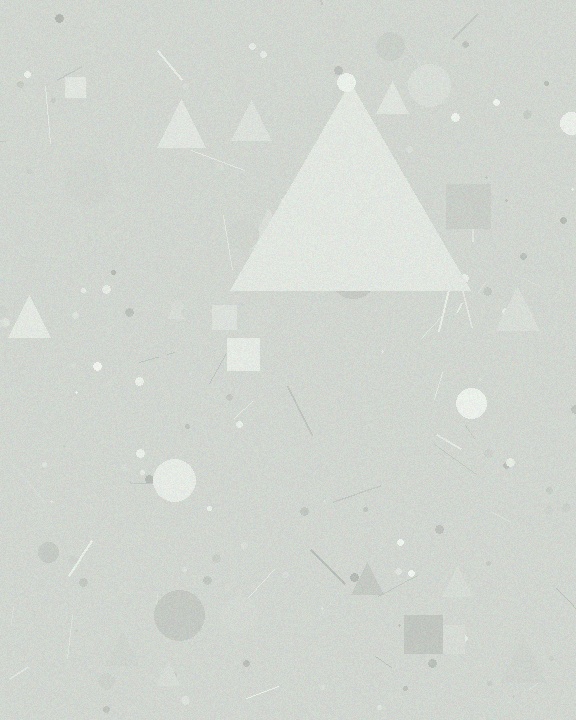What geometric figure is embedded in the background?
A triangle is embedded in the background.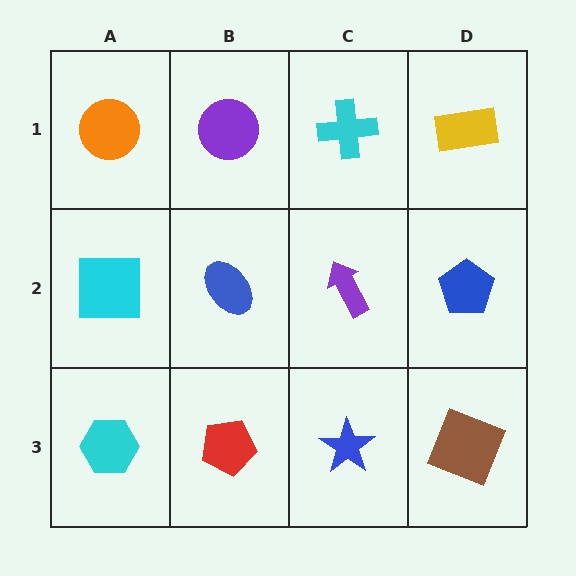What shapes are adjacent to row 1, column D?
A blue pentagon (row 2, column D), a cyan cross (row 1, column C).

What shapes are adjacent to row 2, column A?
An orange circle (row 1, column A), a cyan hexagon (row 3, column A), a blue ellipse (row 2, column B).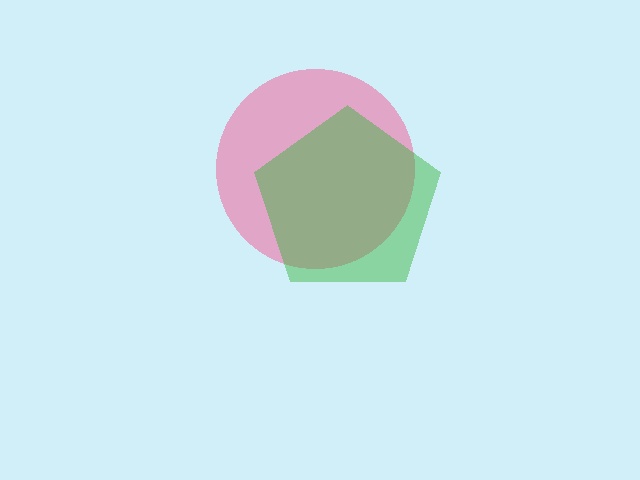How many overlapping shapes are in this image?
There are 2 overlapping shapes in the image.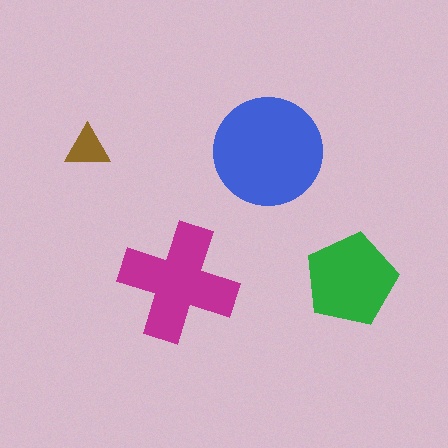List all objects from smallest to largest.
The brown triangle, the green pentagon, the magenta cross, the blue circle.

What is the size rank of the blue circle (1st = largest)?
1st.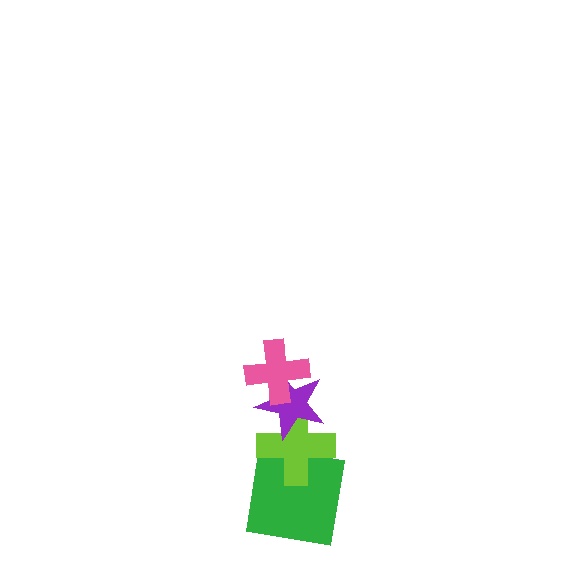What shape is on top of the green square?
The lime cross is on top of the green square.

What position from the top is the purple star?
The purple star is 2nd from the top.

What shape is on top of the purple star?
The pink cross is on top of the purple star.